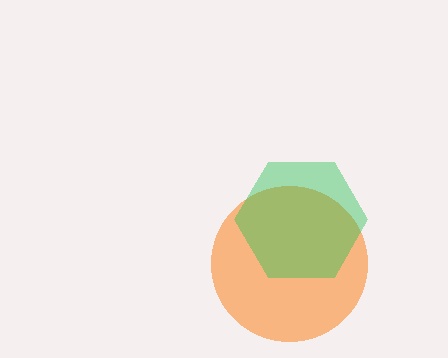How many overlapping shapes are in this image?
There are 2 overlapping shapes in the image.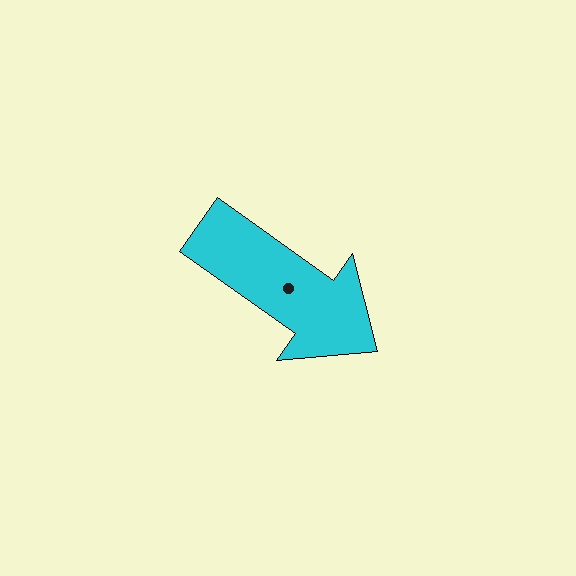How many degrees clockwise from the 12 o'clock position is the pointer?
Approximately 125 degrees.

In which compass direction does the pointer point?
Southeast.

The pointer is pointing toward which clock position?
Roughly 4 o'clock.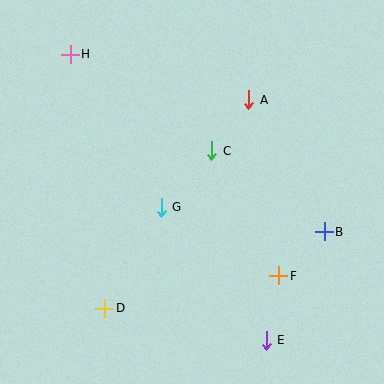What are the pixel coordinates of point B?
Point B is at (324, 232).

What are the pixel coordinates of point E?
Point E is at (266, 340).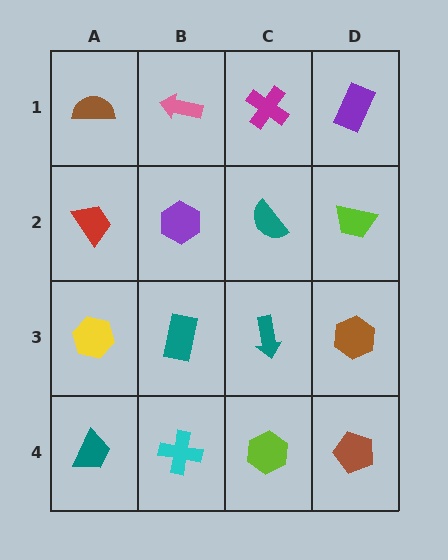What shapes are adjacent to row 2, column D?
A purple rectangle (row 1, column D), a brown hexagon (row 3, column D), a teal semicircle (row 2, column C).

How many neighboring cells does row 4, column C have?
3.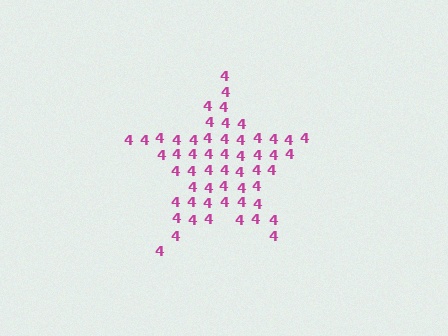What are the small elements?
The small elements are digit 4's.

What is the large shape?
The large shape is a star.